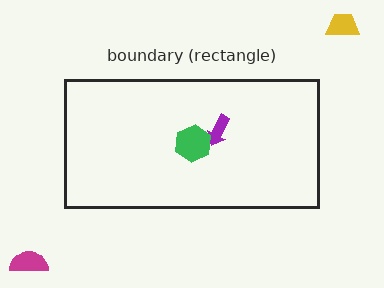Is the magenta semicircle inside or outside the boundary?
Outside.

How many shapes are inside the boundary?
2 inside, 2 outside.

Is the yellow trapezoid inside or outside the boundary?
Outside.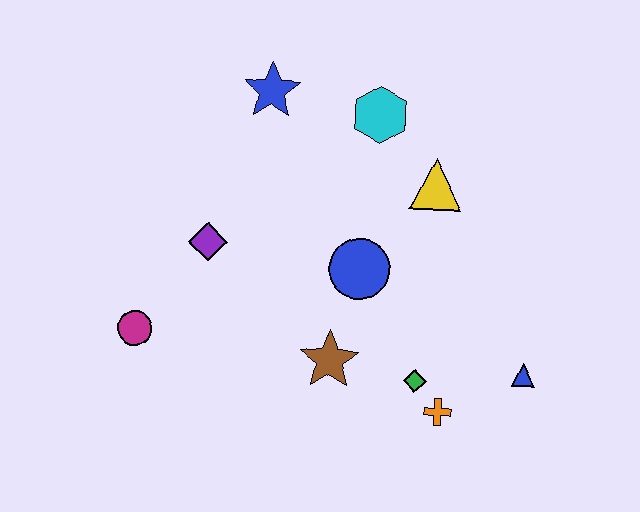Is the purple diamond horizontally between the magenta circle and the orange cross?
Yes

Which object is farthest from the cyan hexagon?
The magenta circle is farthest from the cyan hexagon.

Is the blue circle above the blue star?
No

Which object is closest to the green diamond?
The orange cross is closest to the green diamond.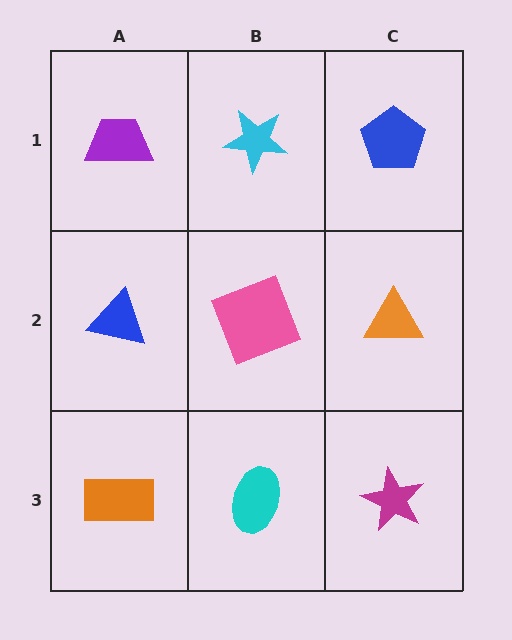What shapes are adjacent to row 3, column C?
An orange triangle (row 2, column C), a cyan ellipse (row 3, column B).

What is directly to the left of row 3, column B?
An orange rectangle.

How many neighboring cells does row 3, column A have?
2.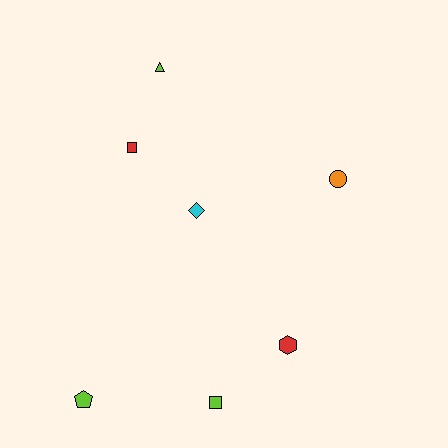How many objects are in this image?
There are 7 objects.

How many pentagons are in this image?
There is 1 pentagon.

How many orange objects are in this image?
There is 1 orange object.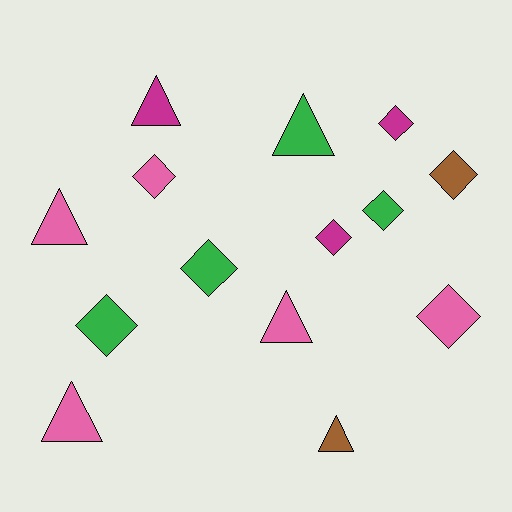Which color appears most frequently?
Pink, with 5 objects.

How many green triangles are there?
There is 1 green triangle.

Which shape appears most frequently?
Diamond, with 8 objects.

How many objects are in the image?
There are 14 objects.